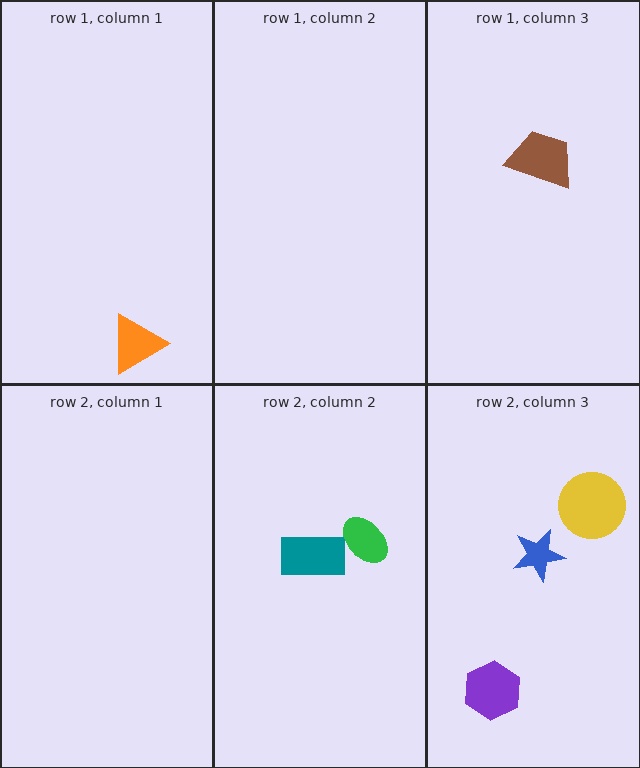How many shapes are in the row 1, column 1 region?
1.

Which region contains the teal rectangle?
The row 2, column 2 region.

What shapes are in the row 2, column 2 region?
The teal rectangle, the green ellipse.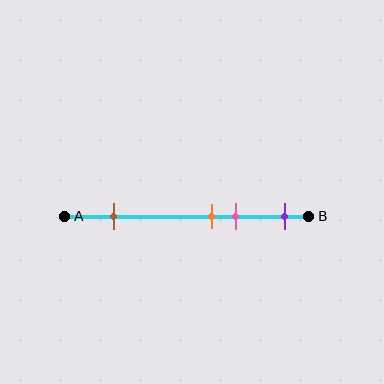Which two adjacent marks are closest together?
The orange and pink marks are the closest adjacent pair.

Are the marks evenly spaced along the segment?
No, the marks are not evenly spaced.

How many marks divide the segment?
There are 4 marks dividing the segment.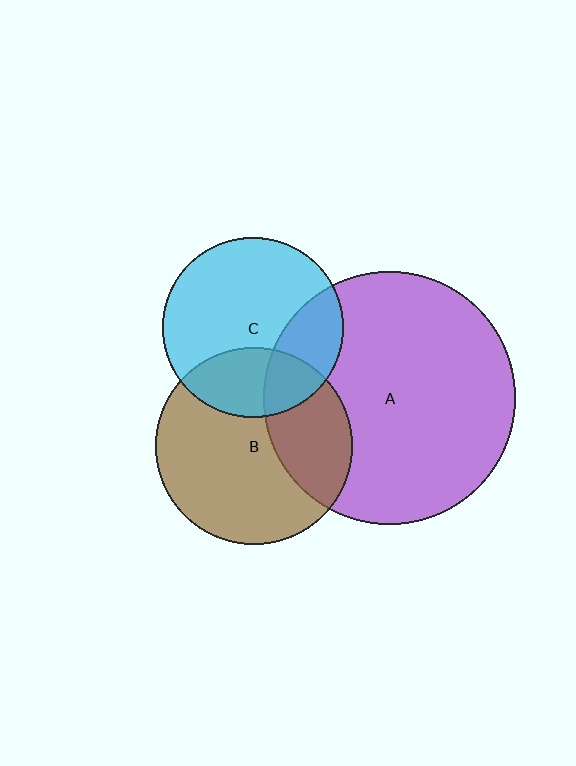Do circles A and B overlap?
Yes.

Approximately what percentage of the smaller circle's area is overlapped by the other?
Approximately 30%.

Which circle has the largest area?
Circle A (purple).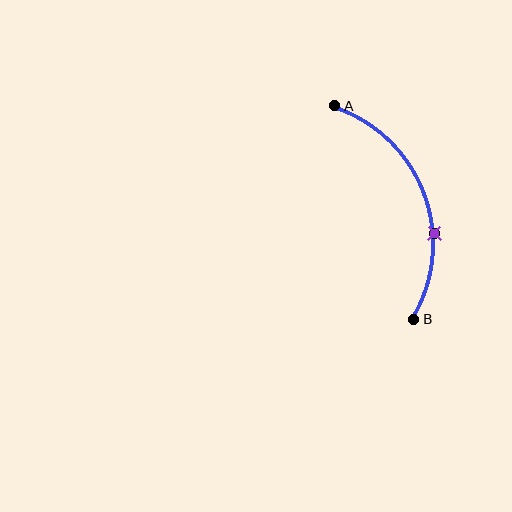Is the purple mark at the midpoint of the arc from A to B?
No. The purple mark lies on the arc but is closer to endpoint B. The arc midpoint would be at the point on the curve equidistant along the arc from both A and B.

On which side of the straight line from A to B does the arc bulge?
The arc bulges to the right of the straight line connecting A and B.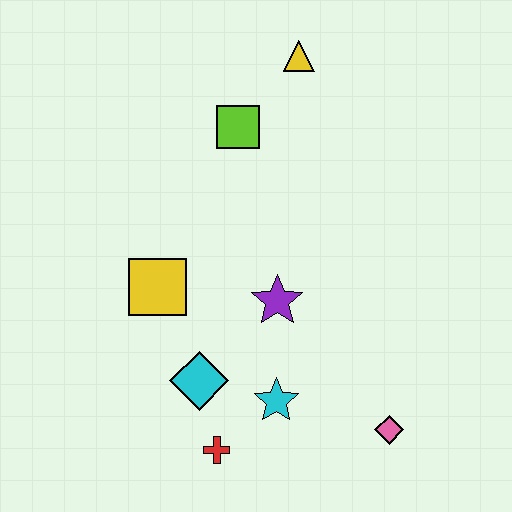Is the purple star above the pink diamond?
Yes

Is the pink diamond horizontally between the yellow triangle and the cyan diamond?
No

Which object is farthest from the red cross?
The yellow triangle is farthest from the red cross.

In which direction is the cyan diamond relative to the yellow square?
The cyan diamond is below the yellow square.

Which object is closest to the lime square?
The yellow triangle is closest to the lime square.